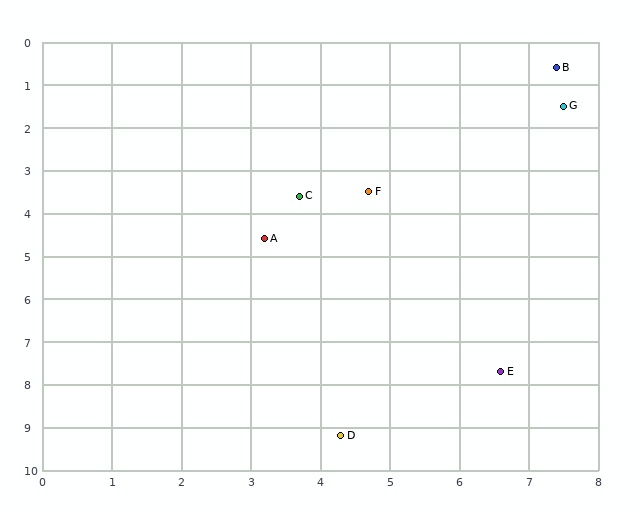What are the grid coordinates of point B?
Point B is at approximately (7.4, 0.6).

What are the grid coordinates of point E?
Point E is at approximately (6.6, 7.7).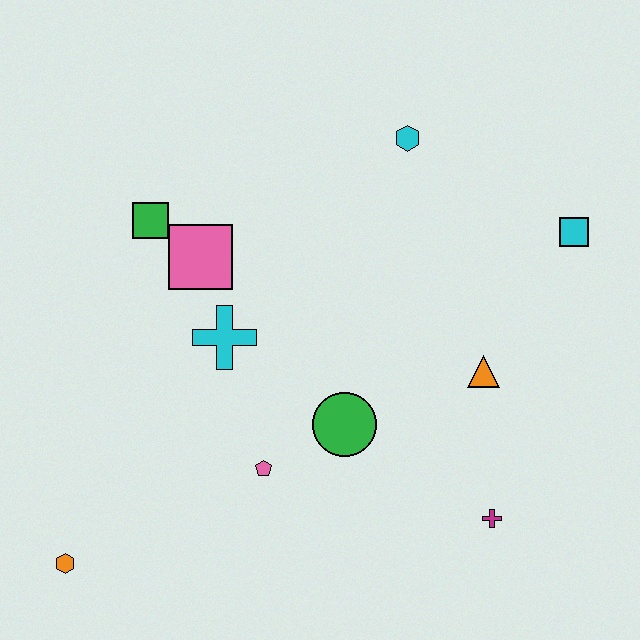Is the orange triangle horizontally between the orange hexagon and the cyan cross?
No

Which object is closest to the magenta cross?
The orange triangle is closest to the magenta cross.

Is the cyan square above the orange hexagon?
Yes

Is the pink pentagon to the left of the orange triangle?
Yes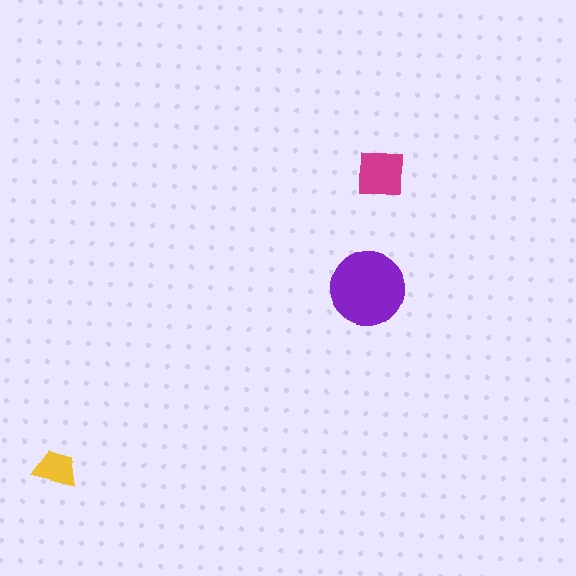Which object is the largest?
The purple circle.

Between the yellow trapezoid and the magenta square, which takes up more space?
The magenta square.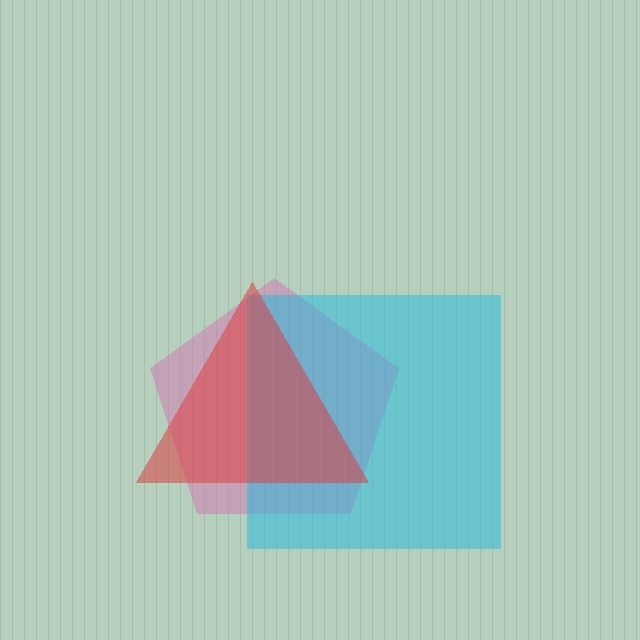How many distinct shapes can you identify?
There are 3 distinct shapes: a pink pentagon, a cyan square, a red triangle.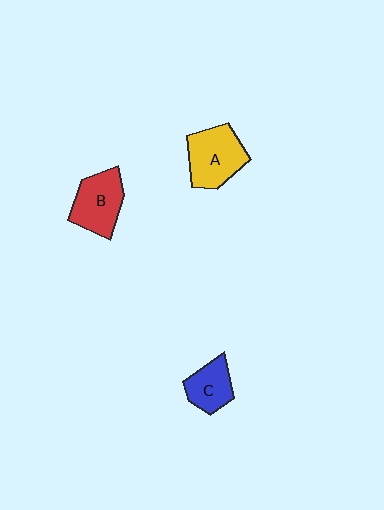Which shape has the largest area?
Shape A (yellow).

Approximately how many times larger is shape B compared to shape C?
Approximately 1.4 times.